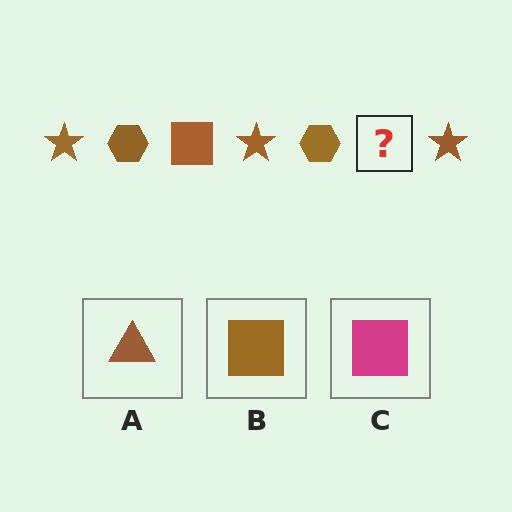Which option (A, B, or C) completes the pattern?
B.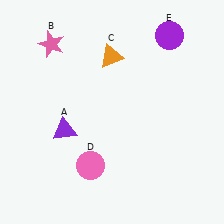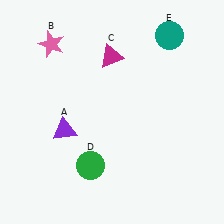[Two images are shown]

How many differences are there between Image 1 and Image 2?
There are 3 differences between the two images.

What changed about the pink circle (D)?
In Image 1, D is pink. In Image 2, it changed to green.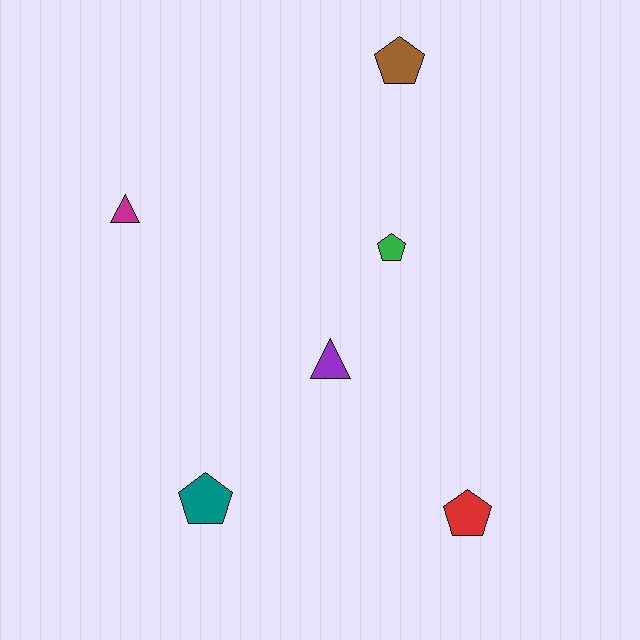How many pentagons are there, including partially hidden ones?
There are 4 pentagons.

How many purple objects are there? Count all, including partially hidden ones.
There is 1 purple object.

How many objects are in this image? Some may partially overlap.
There are 6 objects.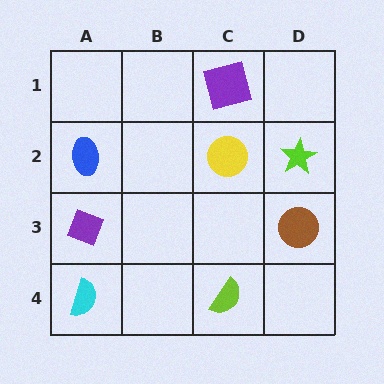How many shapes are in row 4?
2 shapes.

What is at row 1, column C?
A purple square.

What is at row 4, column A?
A cyan semicircle.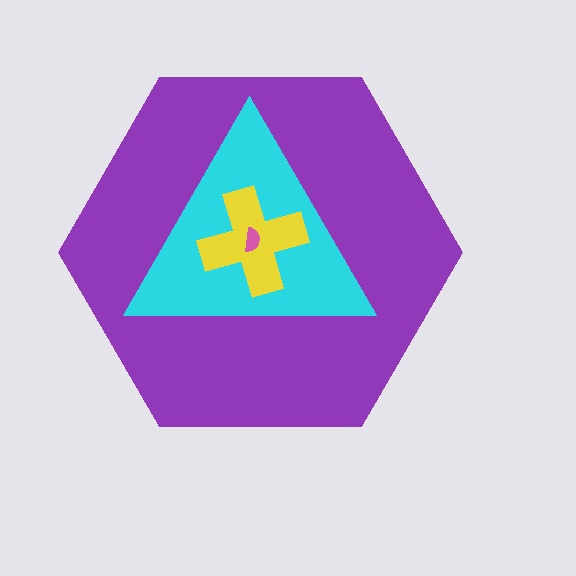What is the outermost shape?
The purple hexagon.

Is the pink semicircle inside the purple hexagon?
Yes.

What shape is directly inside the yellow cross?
The pink semicircle.